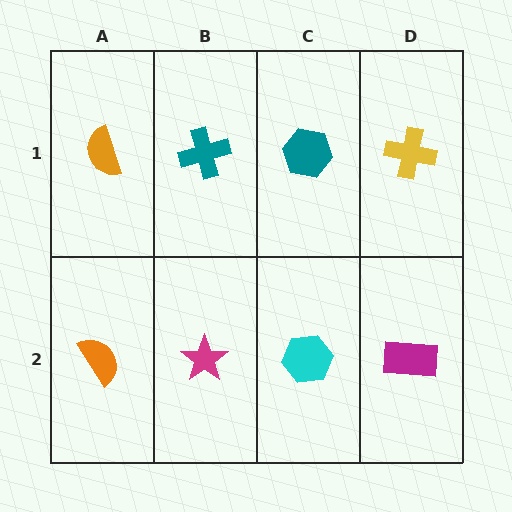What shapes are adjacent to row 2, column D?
A yellow cross (row 1, column D), a cyan hexagon (row 2, column C).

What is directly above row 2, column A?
An orange semicircle.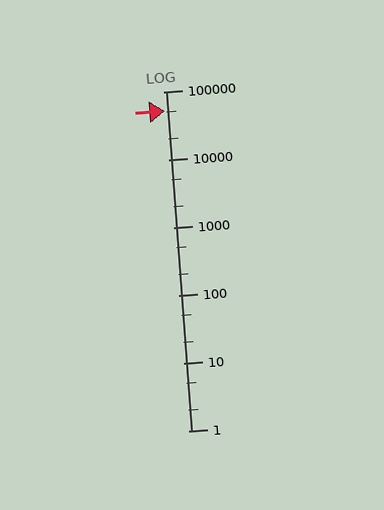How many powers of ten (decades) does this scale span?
The scale spans 5 decades, from 1 to 100000.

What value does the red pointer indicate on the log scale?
The pointer indicates approximately 51000.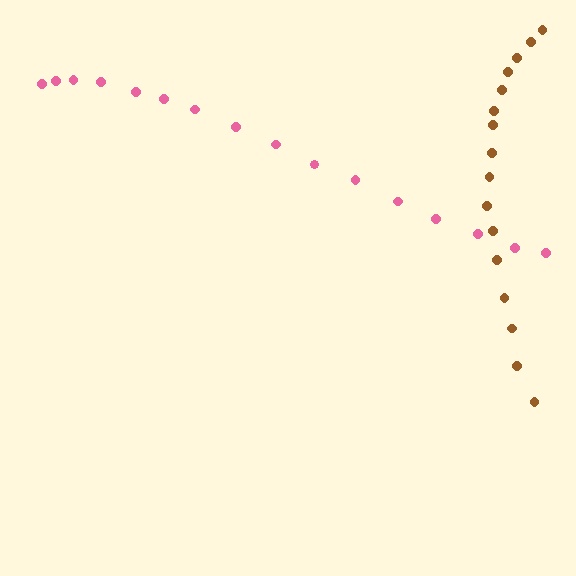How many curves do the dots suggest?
There are 2 distinct paths.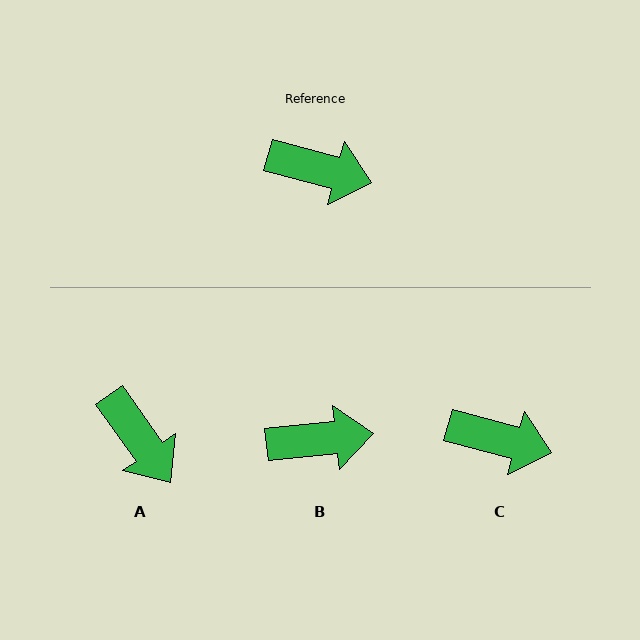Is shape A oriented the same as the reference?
No, it is off by about 40 degrees.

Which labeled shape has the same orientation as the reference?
C.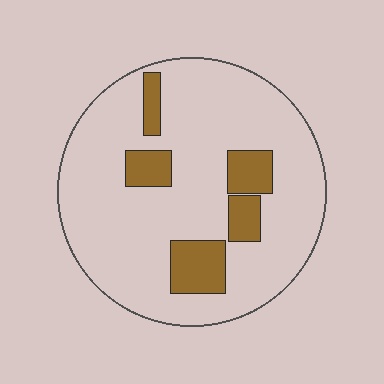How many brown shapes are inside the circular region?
5.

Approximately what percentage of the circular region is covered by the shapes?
Approximately 15%.